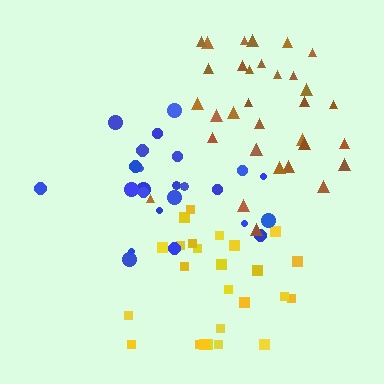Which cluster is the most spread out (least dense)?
Blue.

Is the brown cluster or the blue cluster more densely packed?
Brown.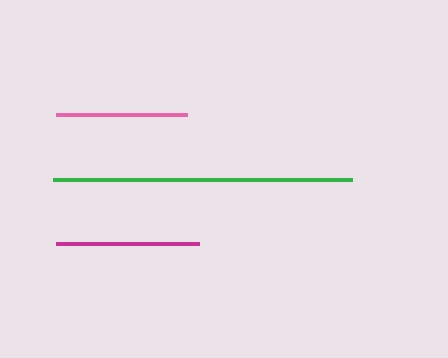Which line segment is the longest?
The green line is the longest at approximately 300 pixels.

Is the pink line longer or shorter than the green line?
The green line is longer than the pink line.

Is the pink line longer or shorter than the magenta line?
The magenta line is longer than the pink line.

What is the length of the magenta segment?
The magenta segment is approximately 143 pixels long.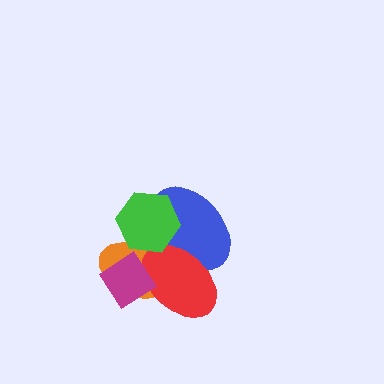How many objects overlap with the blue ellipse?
4 objects overlap with the blue ellipse.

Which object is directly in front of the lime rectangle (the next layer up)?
The blue ellipse is directly in front of the lime rectangle.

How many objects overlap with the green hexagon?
4 objects overlap with the green hexagon.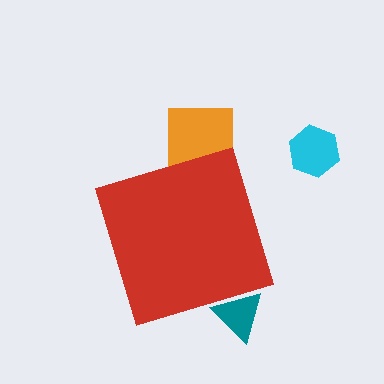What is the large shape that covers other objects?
A red diamond.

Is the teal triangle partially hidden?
Yes, the teal triangle is partially hidden behind the red diamond.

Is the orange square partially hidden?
Yes, the orange square is partially hidden behind the red diamond.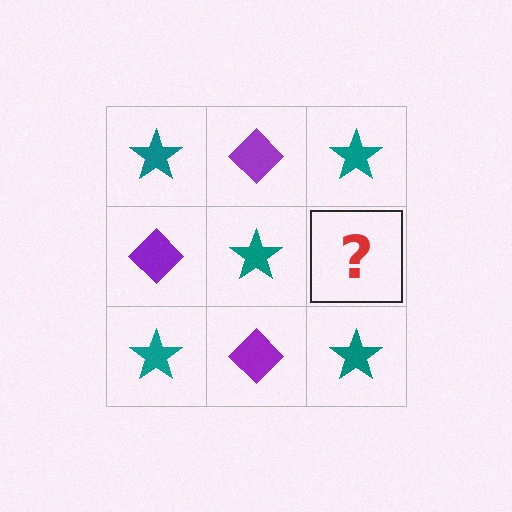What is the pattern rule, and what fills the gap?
The rule is that it alternates teal star and purple diamond in a checkerboard pattern. The gap should be filled with a purple diamond.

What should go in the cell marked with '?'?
The missing cell should contain a purple diamond.